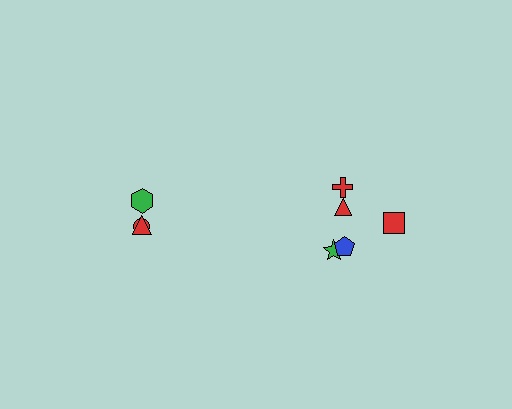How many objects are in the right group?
There are 5 objects.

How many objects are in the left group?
There are 3 objects.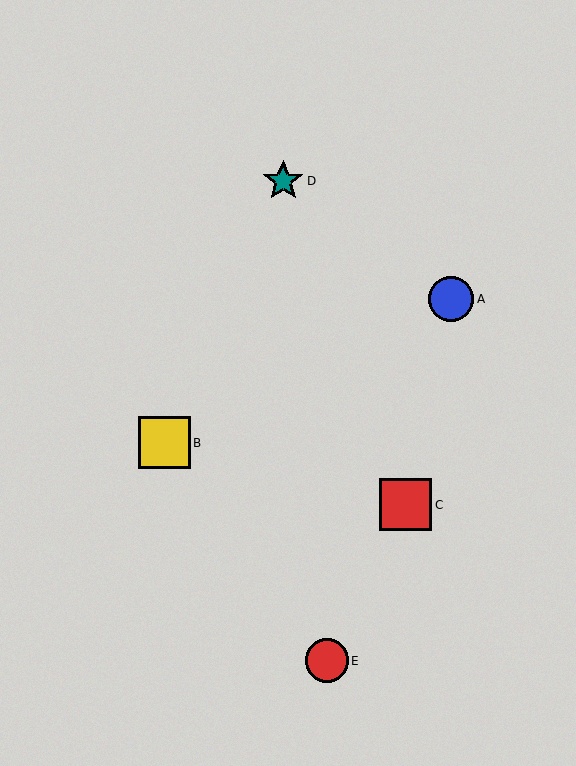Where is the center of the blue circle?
The center of the blue circle is at (451, 299).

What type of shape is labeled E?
Shape E is a red circle.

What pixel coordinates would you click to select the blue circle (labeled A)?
Click at (451, 299) to select the blue circle A.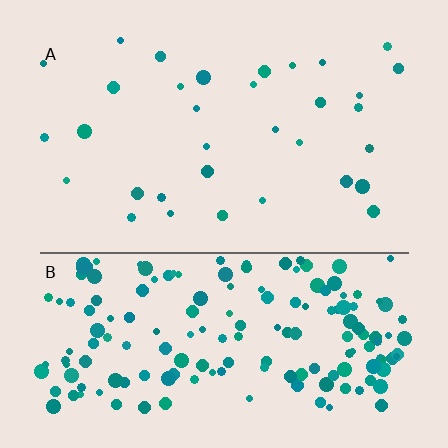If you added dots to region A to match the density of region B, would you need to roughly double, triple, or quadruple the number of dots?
Approximately quadruple.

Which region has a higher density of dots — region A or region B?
B (the bottom).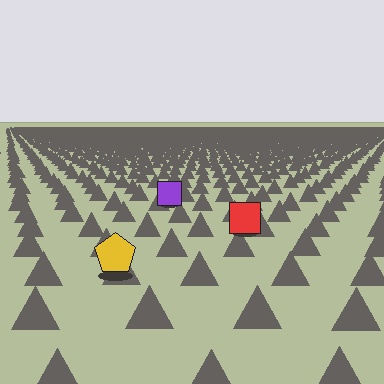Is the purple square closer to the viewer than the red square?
No. The red square is closer — you can tell from the texture gradient: the ground texture is coarser near it.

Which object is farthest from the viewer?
The purple square is farthest from the viewer. It appears smaller and the ground texture around it is denser.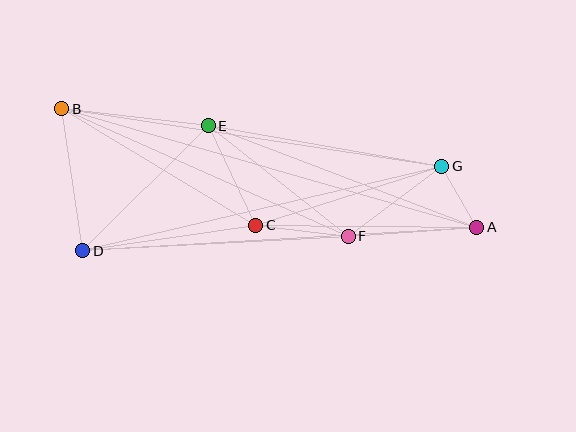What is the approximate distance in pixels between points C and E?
The distance between C and E is approximately 110 pixels.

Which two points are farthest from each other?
Points A and B are farthest from each other.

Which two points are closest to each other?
Points A and G are closest to each other.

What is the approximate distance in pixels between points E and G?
The distance between E and G is approximately 237 pixels.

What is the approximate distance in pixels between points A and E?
The distance between A and E is approximately 287 pixels.